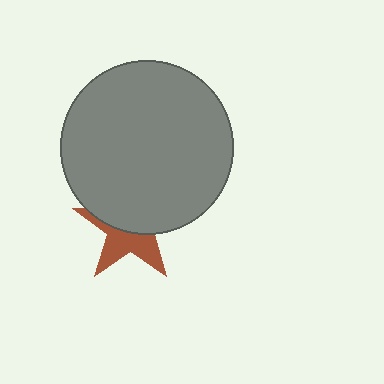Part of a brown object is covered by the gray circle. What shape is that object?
It is a star.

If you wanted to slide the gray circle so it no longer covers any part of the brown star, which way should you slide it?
Slide it up — that is the most direct way to separate the two shapes.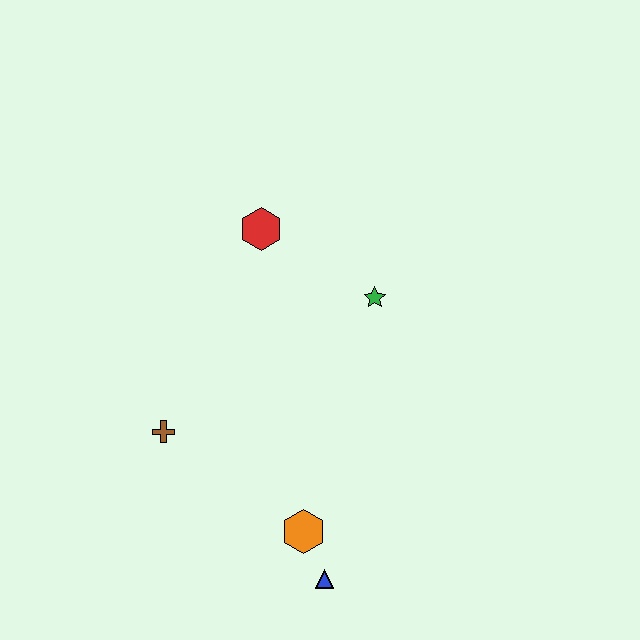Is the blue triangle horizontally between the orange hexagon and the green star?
Yes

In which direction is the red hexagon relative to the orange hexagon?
The red hexagon is above the orange hexagon.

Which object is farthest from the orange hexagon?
The red hexagon is farthest from the orange hexagon.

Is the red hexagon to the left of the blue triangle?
Yes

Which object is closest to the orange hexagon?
The blue triangle is closest to the orange hexagon.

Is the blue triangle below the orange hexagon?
Yes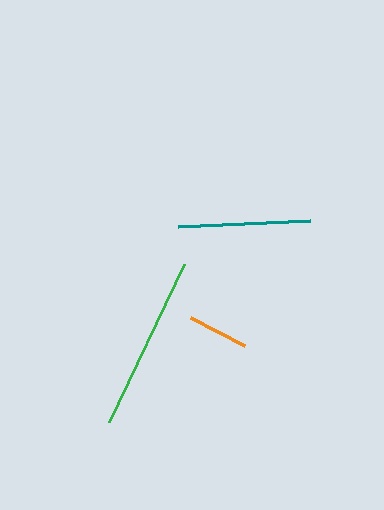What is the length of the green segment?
The green segment is approximately 175 pixels long.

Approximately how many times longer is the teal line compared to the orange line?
The teal line is approximately 2.2 times the length of the orange line.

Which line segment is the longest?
The green line is the longest at approximately 175 pixels.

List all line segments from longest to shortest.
From longest to shortest: green, teal, orange.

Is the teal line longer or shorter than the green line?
The green line is longer than the teal line.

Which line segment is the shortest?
The orange line is the shortest at approximately 61 pixels.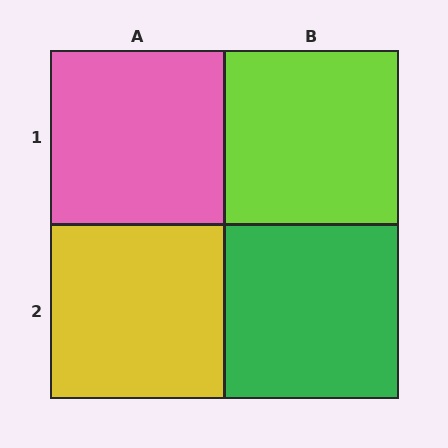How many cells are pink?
1 cell is pink.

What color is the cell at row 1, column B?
Lime.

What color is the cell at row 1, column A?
Pink.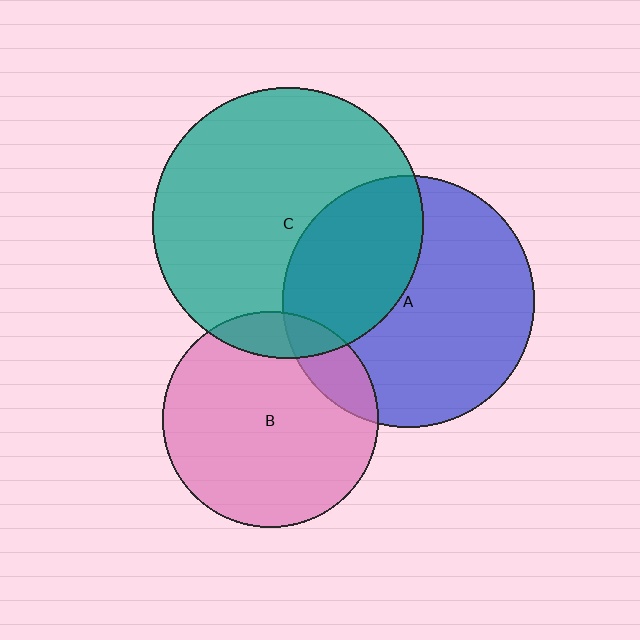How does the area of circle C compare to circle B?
Approximately 1.6 times.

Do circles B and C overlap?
Yes.